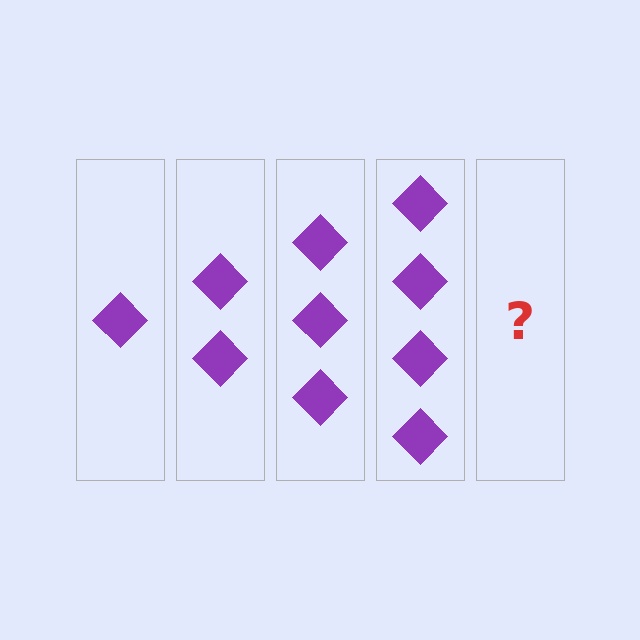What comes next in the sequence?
The next element should be 5 diamonds.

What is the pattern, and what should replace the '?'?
The pattern is that each step adds one more diamond. The '?' should be 5 diamonds.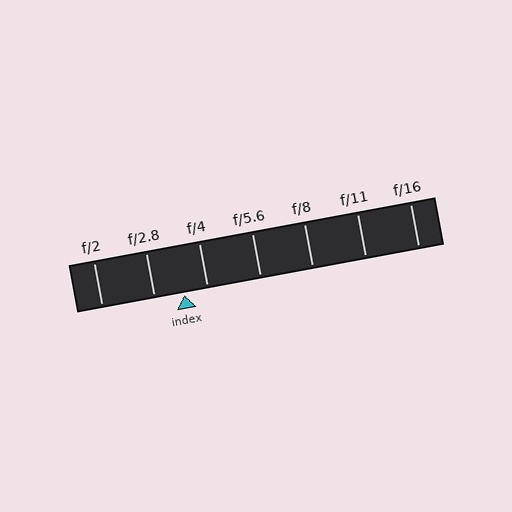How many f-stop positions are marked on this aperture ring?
There are 7 f-stop positions marked.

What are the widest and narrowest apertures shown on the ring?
The widest aperture shown is f/2 and the narrowest is f/16.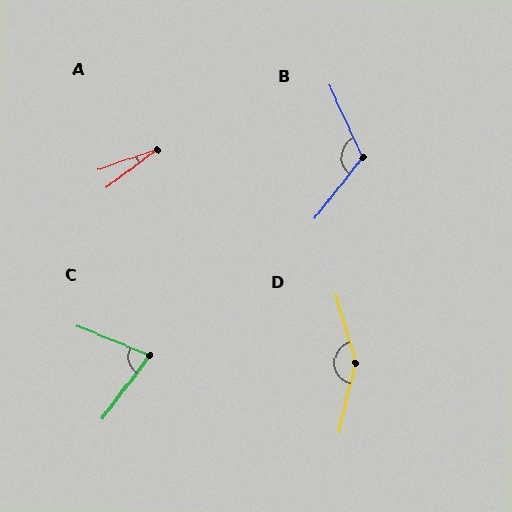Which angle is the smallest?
A, at approximately 17 degrees.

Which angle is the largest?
D, at approximately 150 degrees.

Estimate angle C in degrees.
Approximately 75 degrees.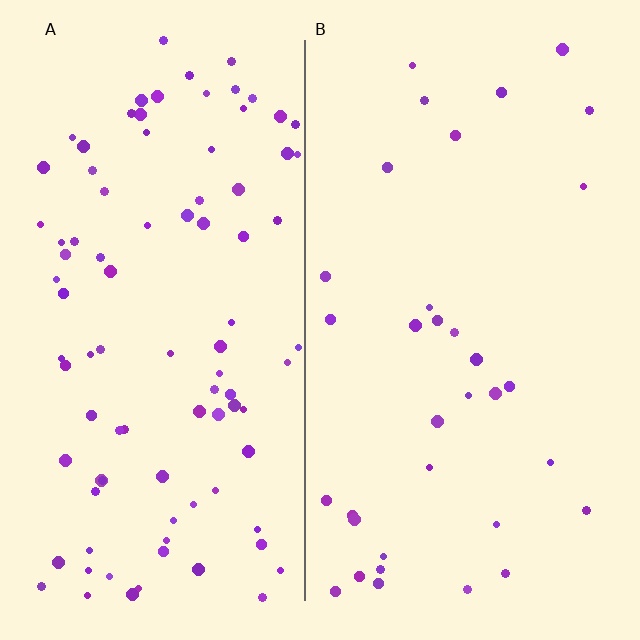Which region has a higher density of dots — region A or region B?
A (the left).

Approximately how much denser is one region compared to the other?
Approximately 2.7× — region A over region B.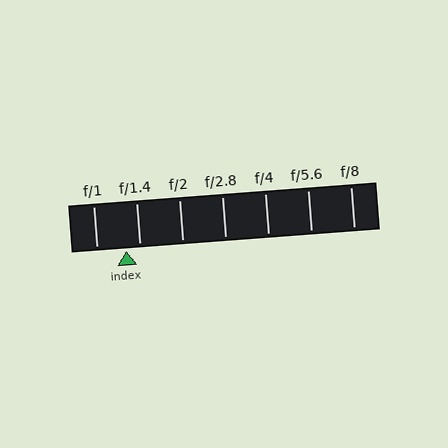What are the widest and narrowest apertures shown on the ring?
The widest aperture shown is f/1 and the narrowest is f/8.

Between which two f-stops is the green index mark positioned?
The index mark is between f/1 and f/1.4.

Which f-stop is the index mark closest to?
The index mark is closest to f/1.4.